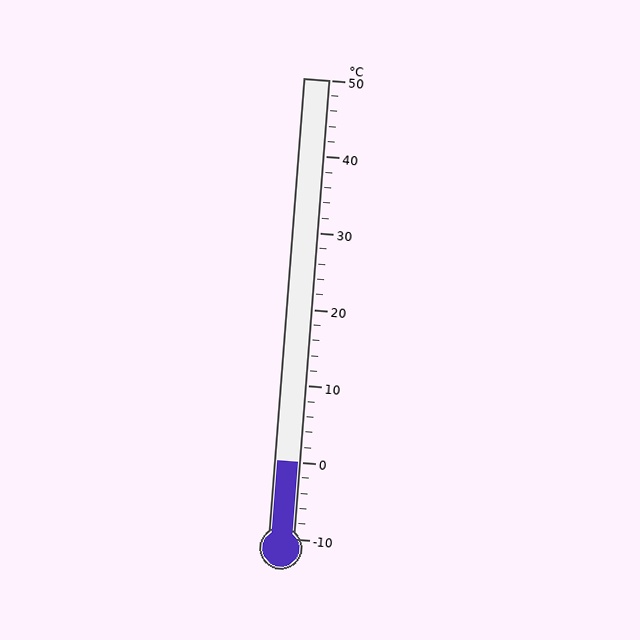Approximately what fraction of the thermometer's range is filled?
The thermometer is filled to approximately 15% of its range.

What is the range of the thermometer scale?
The thermometer scale ranges from -10°C to 50°C.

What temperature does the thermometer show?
The thermometer shows approximately 0°C.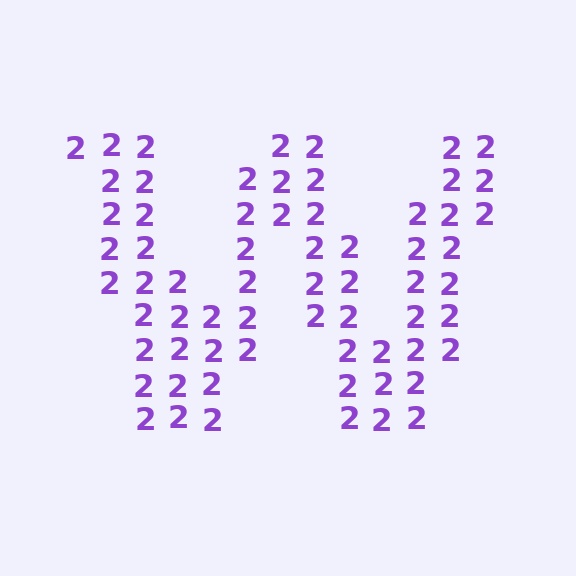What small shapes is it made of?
It is made of small digit 2's.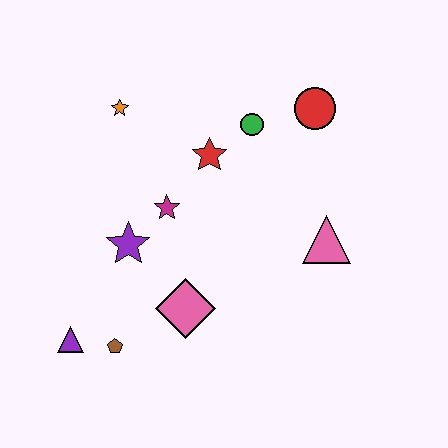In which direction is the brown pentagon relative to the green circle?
The brown pentagon is below the green circle.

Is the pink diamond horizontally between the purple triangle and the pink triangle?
Yes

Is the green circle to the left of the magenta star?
No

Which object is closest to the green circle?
The red star is closest to the green circle.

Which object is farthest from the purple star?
The red circle is farthest from the purple star.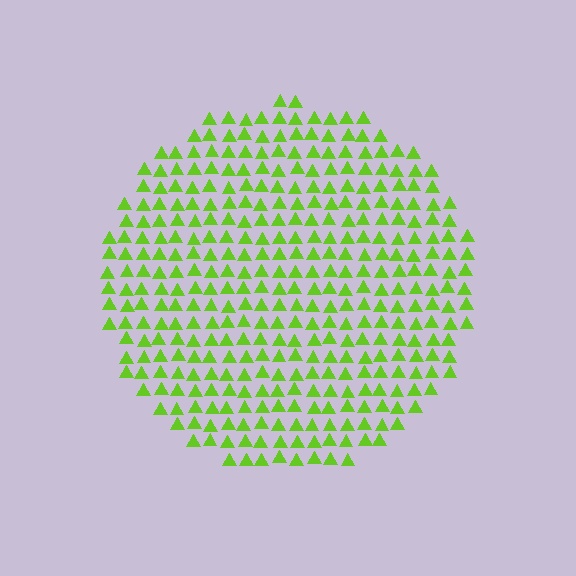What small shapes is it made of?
It is made of small triangles.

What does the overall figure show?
The overall figure shows a circle.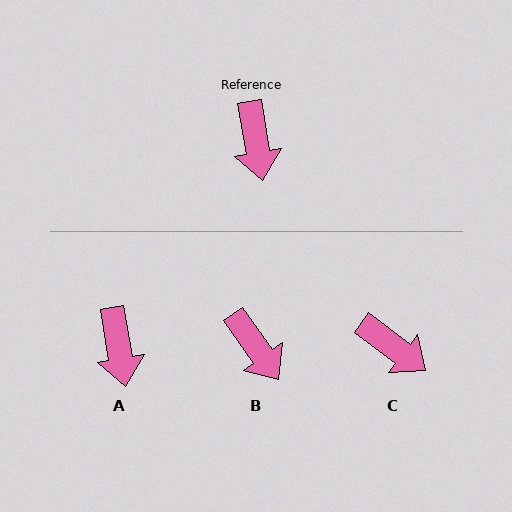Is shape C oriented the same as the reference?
No, it is off by about 43 degrees.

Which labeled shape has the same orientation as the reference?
A.